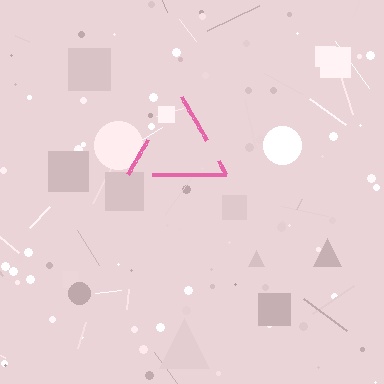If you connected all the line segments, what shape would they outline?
They would outline a triangle.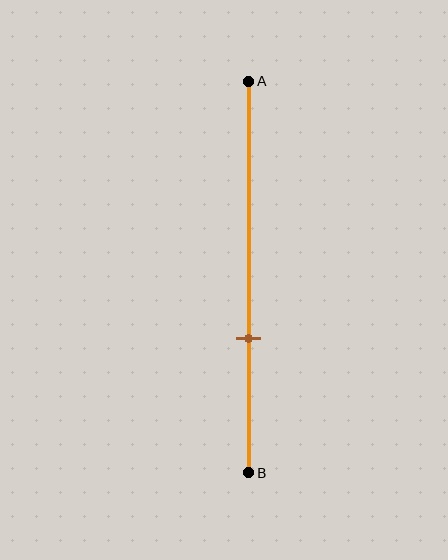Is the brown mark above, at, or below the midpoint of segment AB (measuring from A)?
The brown mark is below the midpoint of segment AB.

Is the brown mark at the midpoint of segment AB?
No, the mark is at about 65% from A, not at the 50% midpoint.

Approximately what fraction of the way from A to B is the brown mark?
The brown mark is approximately 65% of the way from A to B.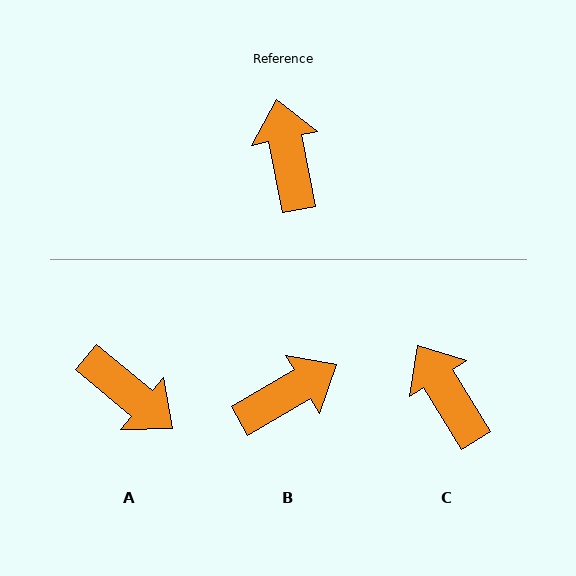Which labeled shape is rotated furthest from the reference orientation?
A, about 141 degrees away.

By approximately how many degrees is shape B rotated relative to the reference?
Approximately 72 degrees clockwise.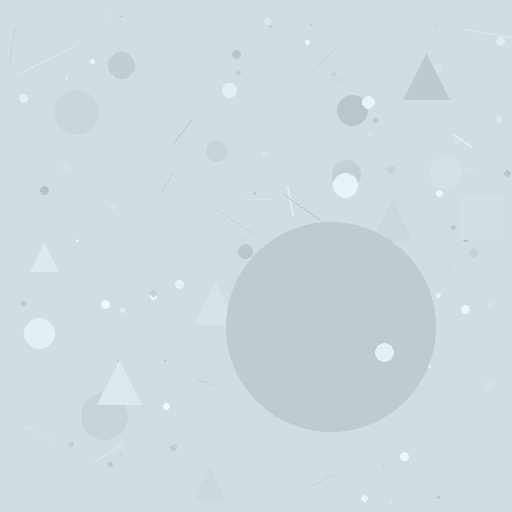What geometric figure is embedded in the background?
A circle is embedded in the background.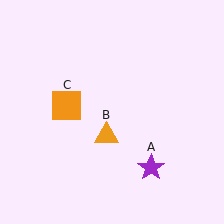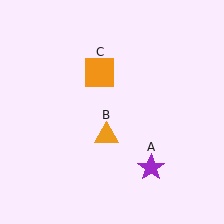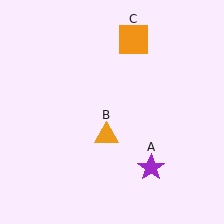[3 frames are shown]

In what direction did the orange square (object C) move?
The orange square (object C) moved up and to the right.